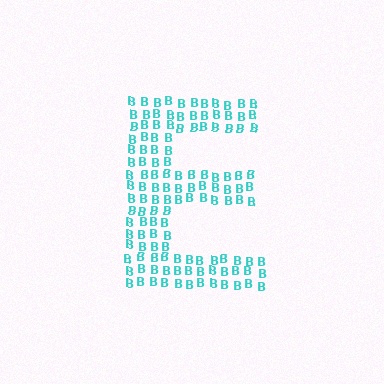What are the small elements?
The small elements are letter B's.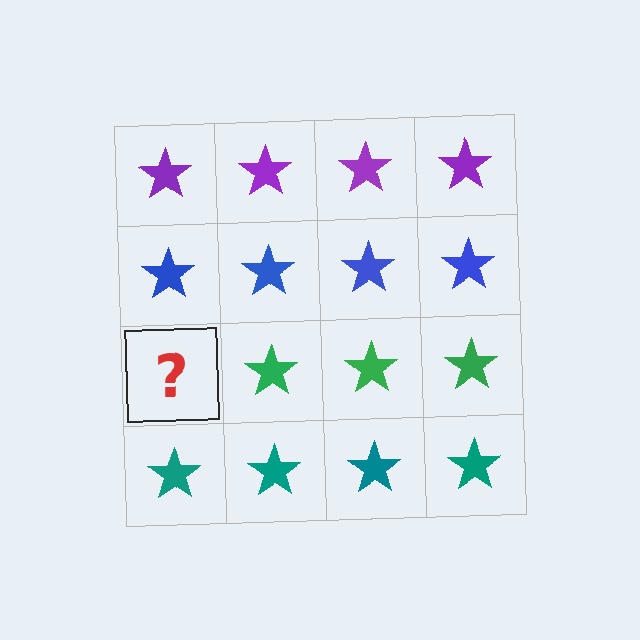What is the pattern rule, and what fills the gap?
The rule is that each row has a consistent color. The gap should be filled with a green star.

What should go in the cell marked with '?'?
The missing cell should contain a green star.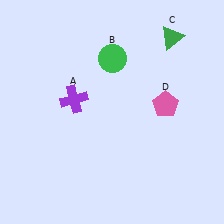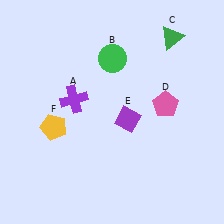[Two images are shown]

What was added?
A purple diamond (E), a yellow pentagon (F) were added in Image 2.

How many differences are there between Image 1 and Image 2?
There are 2 differences between the two images.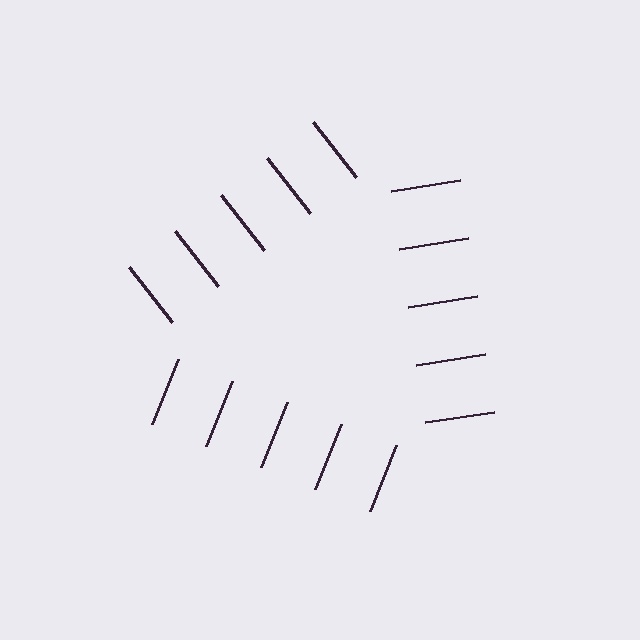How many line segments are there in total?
15 — 5 along each of the 3 edges.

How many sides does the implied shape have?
3 sides — the line-ends trace a triangle.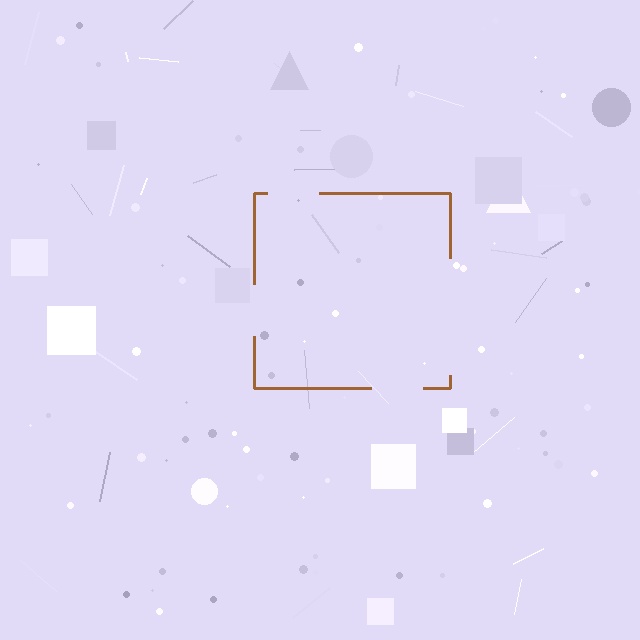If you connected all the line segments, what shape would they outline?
They would outline a square.